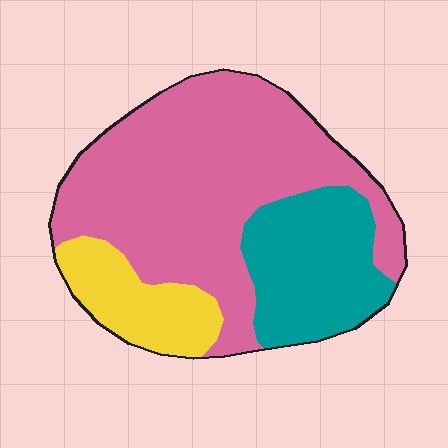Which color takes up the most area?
Pink, at roughly 60%.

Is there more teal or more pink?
Pink.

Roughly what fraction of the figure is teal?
Teal covers 24% of the figure.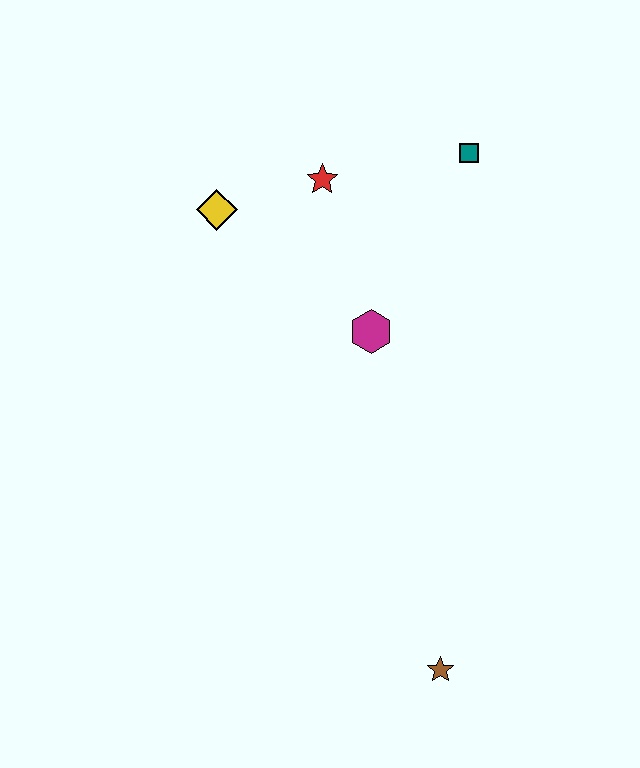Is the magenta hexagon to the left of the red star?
No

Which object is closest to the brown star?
The magenta hexagon is closest to the brown star.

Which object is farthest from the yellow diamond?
The brown star is farthest from the yellow diamond.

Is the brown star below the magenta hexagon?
Yes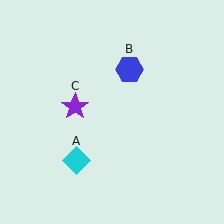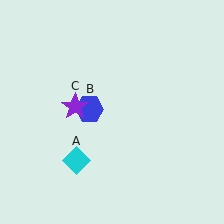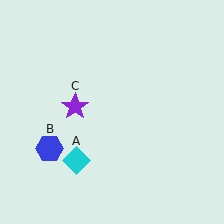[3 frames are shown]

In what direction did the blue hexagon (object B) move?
The blue hexagon (object B) moved down and to the left.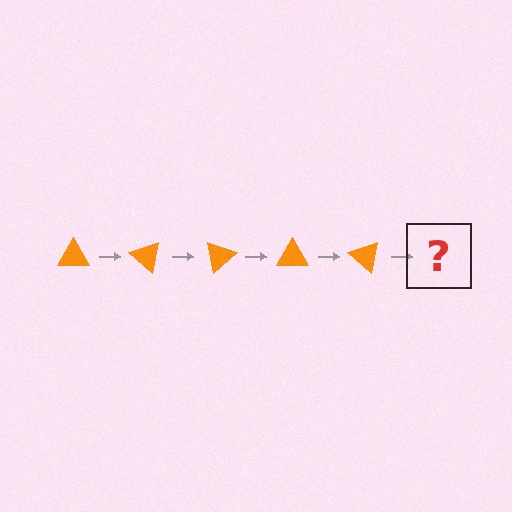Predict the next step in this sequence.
The next step is an orange triangle rotated 200 degrees.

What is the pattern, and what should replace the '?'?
The pattern is that the triangle rotates 40 degrees each step. The '?' should be an orange triangle rotated 200 degrees.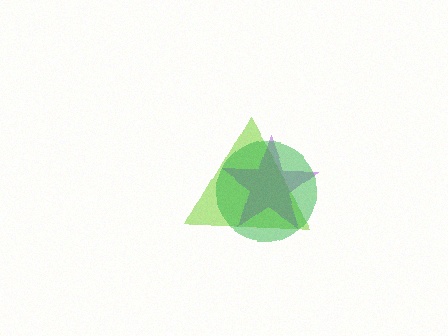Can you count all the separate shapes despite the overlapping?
Yes, there are 3 separate shapes.